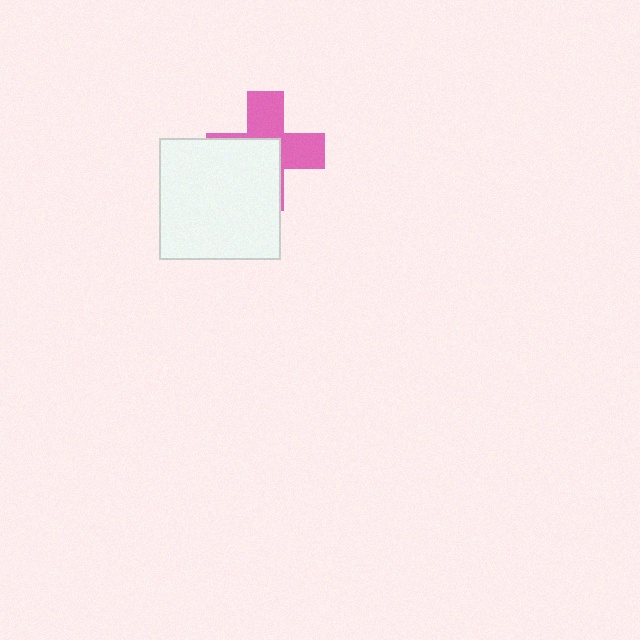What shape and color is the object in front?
The object in front is a white square.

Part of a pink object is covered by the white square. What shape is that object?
It is a cross.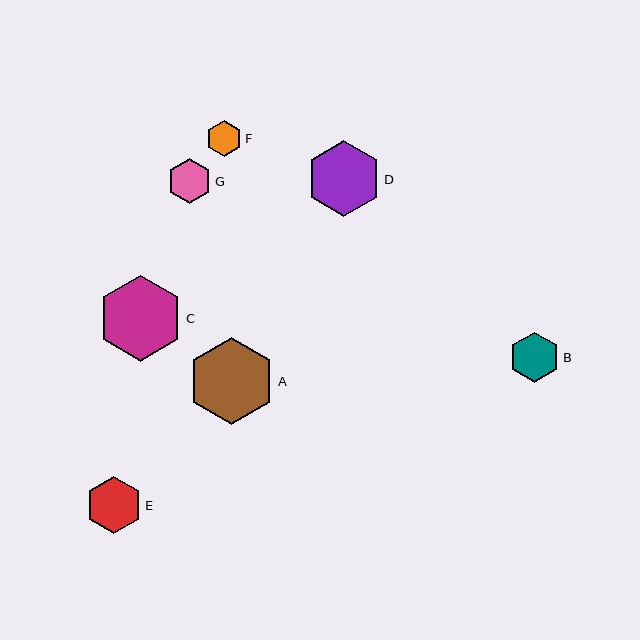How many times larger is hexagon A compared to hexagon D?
Hexagon A is approximately 1.2 times the size of hexagon D.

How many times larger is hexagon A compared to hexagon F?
Hexagon A is approximately 2.4 times the size of hexagon F.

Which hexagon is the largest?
Hexagon A is the largest with a size of approximately 87 pixels.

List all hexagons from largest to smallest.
From largest to smallest: A, C, D, E, B, G, F.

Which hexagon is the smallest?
Hexagon F is the smallest with a size of approximately 36 pixels.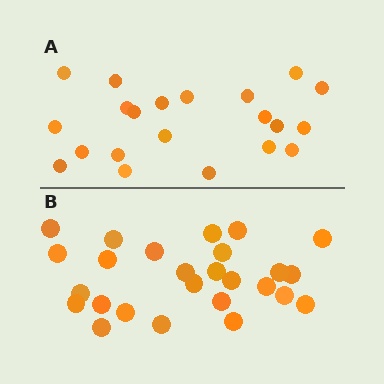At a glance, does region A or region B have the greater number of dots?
Region B (the bottom region) has more dots.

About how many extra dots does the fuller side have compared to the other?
Region B has about 5 more dots than region A.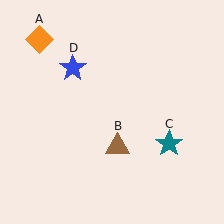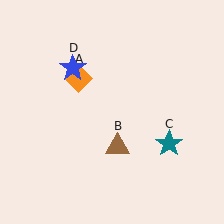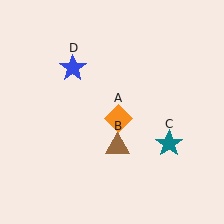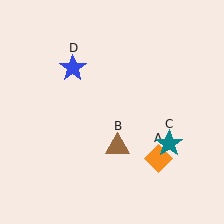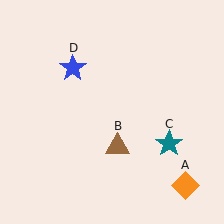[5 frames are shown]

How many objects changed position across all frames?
1 object changed position: orange diamond (object A).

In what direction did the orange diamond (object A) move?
The orange diamond (object A) moved down and to the right.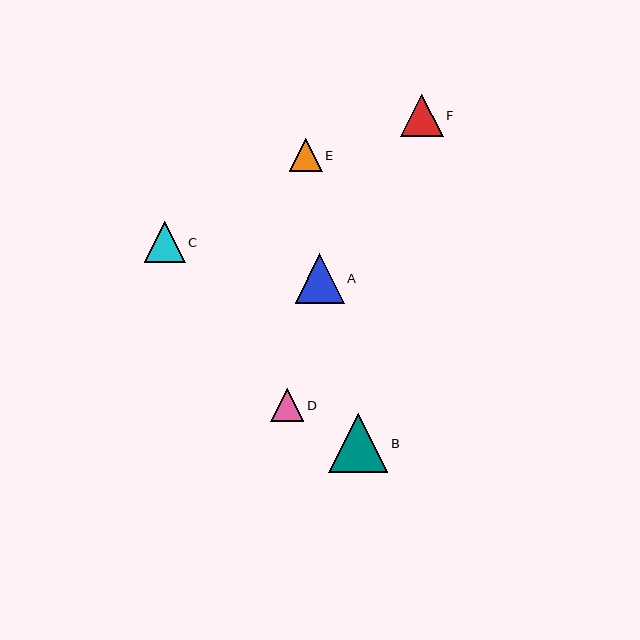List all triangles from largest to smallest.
From largest to smallest: B, A, F, C, E, D.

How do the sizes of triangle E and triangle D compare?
Triangle E and triangle D are approximately the same size.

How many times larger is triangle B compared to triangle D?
Triangle B is approximately 1.8 times the size of triangle D.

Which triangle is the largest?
Triangle B is the largest with a size of approximately 59 pixels.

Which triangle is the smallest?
Triangle D is the smallest with a size of approximately 33 pixels.